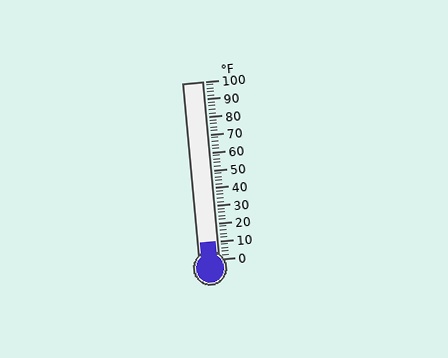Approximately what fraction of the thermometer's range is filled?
The thermometer is filled to approximately 10% of its range.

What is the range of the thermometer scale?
The thermometer scale ranges from 0°F to 100°F.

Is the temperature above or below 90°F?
The temperature is below 90°F.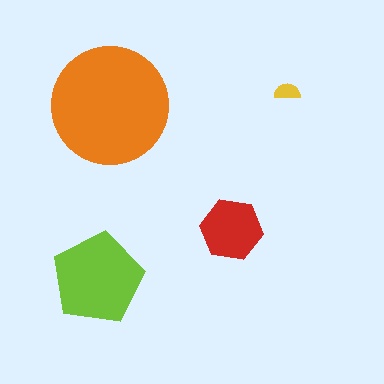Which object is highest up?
The yellow semicircle is topmost.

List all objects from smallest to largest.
The yellow semicircle, the red hexagon, the lime pentagon, the orange circle.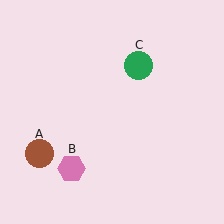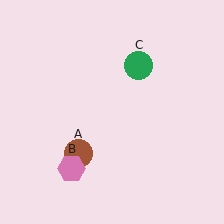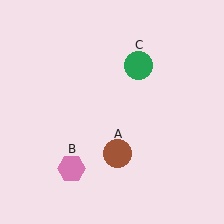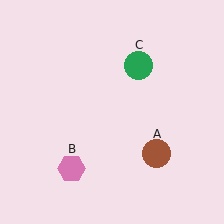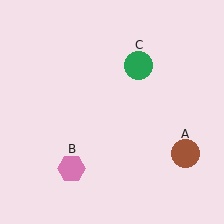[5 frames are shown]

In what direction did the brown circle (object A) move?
The brown circle (object A) moved right.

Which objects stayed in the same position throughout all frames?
Pink hexagon (object B) and green circle (object C) remained stationary.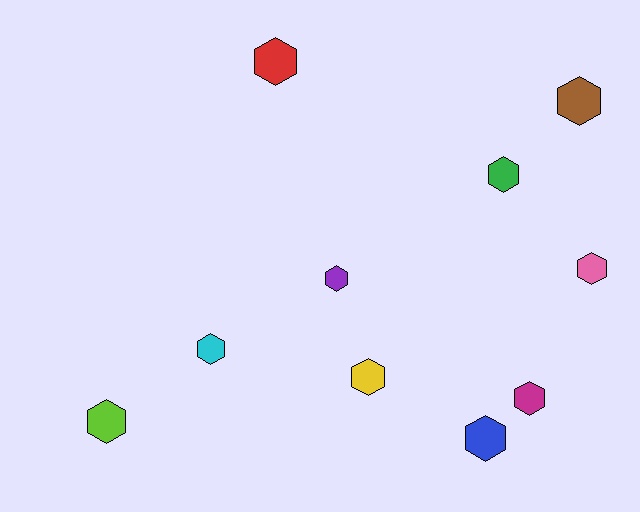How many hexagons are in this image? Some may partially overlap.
There are 10 hexagons.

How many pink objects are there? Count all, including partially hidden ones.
There is 1 pink object.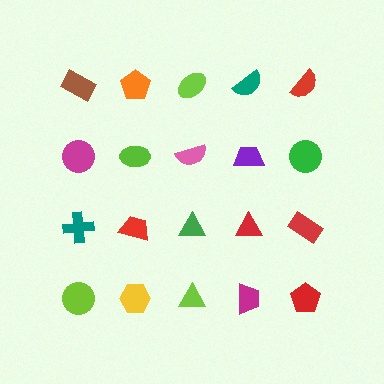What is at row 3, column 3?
A green triangle.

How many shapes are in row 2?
5 shapes.